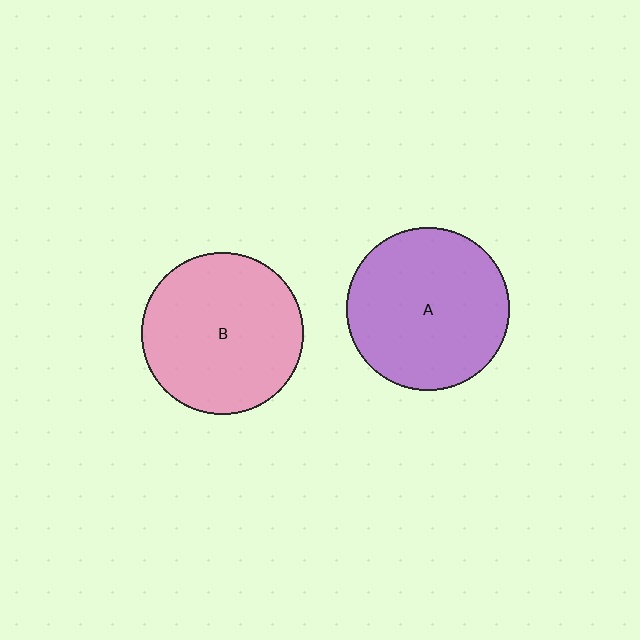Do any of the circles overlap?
No, none of the circles overlap.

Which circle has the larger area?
Circle A (purple).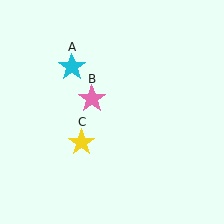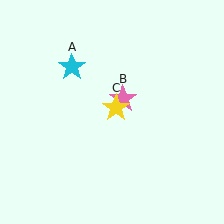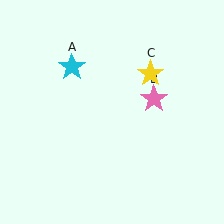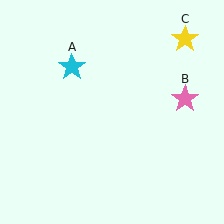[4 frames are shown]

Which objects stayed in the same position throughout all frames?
Cyan star (object A) remained stationary.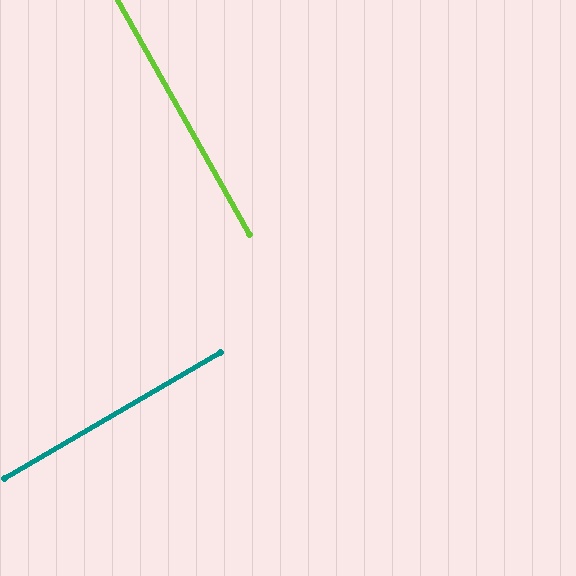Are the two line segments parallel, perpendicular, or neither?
Perpendicular — they meet at approximately 89°.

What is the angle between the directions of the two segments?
Approximately 89 degrees.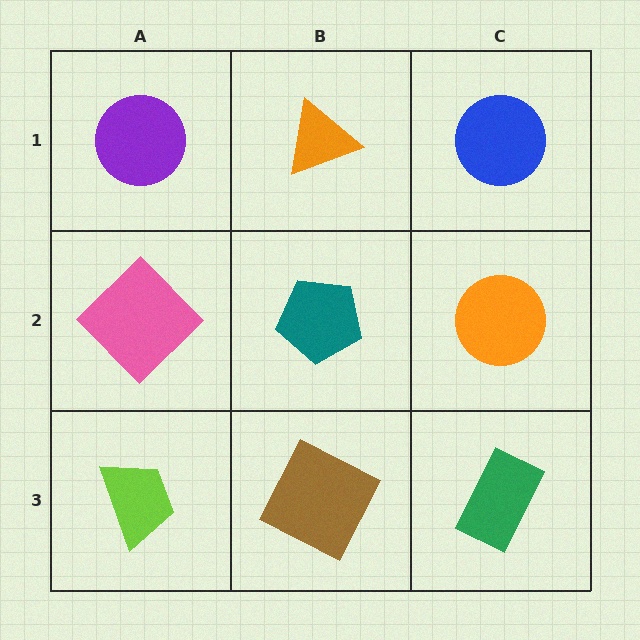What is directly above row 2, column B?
An orange triangle.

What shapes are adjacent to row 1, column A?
A pink diamond (row 2, column A), an orange triangle (row 1, column B).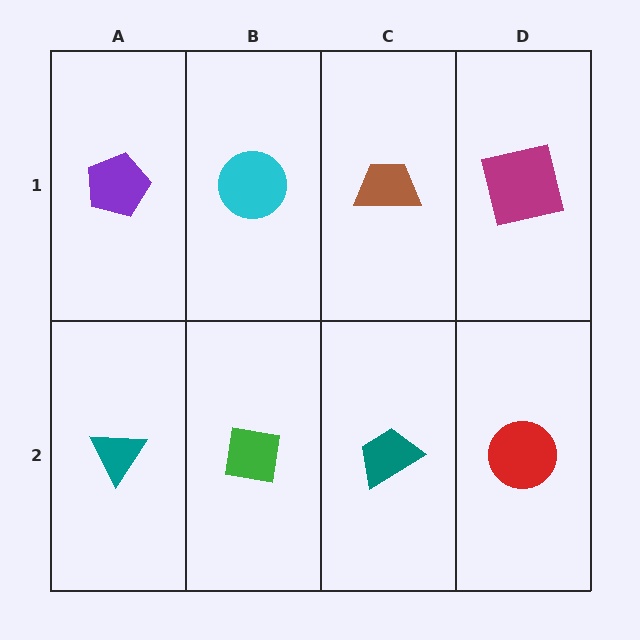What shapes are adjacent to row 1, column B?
A green square (row 2, column B), a purple pentagon (row 1, column A), a brown trapezoid (row 1, column C).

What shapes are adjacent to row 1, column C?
A teal trapezoid (row 2, column C), a cyan circle (row 1, column B), a magenta square (row 1, column D).